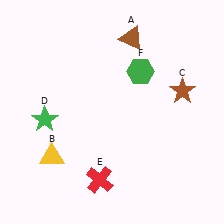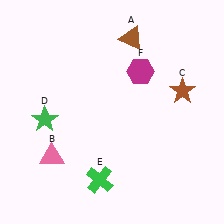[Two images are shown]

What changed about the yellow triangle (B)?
In Image 1, B is yellow. In Image 2, it changed to pink.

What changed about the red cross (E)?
In Image 1, E is red. In Image 2, it changed to green.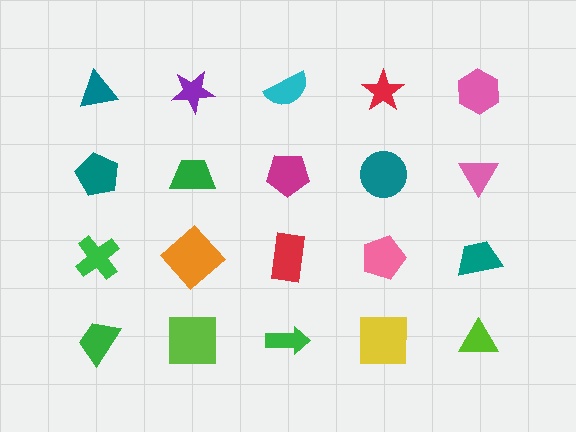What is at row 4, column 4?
A yellow square.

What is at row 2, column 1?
A teal pentagon.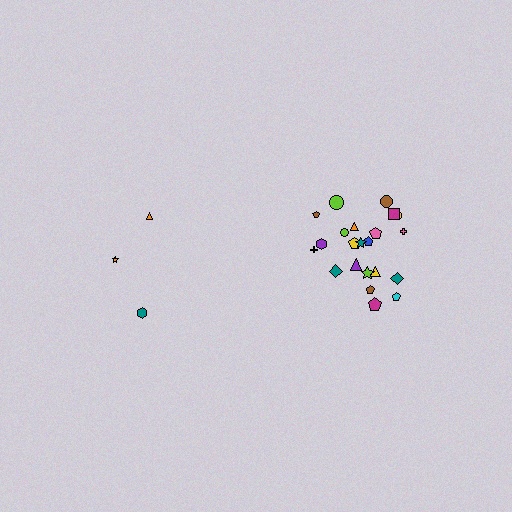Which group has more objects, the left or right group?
The right group.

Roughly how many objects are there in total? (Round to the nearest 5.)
Roughly 25 objects in total.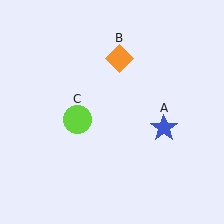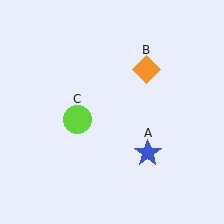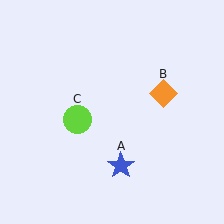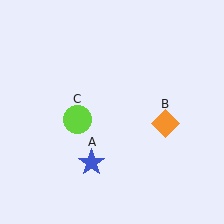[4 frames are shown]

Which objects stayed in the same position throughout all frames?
Lime circle (object C) remained stationary.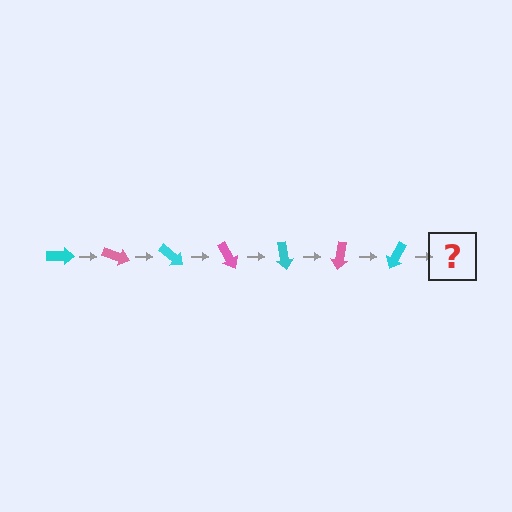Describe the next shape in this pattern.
It should be a pink arrow, rotated 140 degrees from the start.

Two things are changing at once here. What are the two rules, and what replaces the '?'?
The two rules are that it rotates 20 degrees each step and the color cycles through cyan and pink. The '?' should be a pink arrow, rotated 140 degrees from the start.